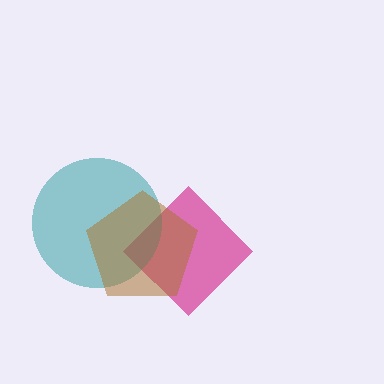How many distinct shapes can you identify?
There are 3 distinct shapes: a magenta diamond, a teal circle, a brown pentagon.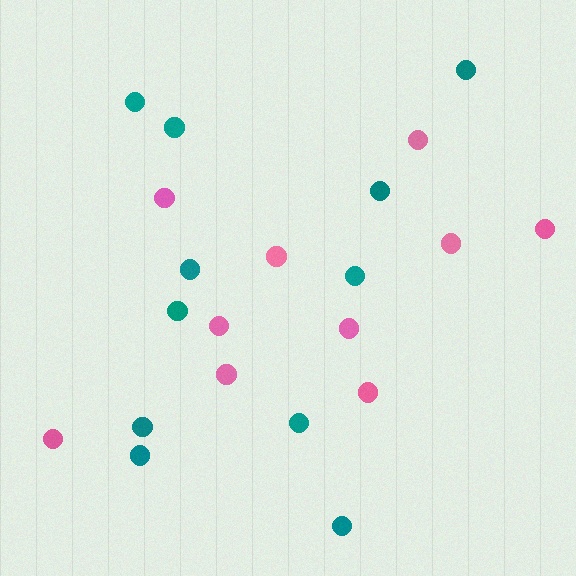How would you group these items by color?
There are 2 groups: one group of teal circles (11) and one group of pink circles (10).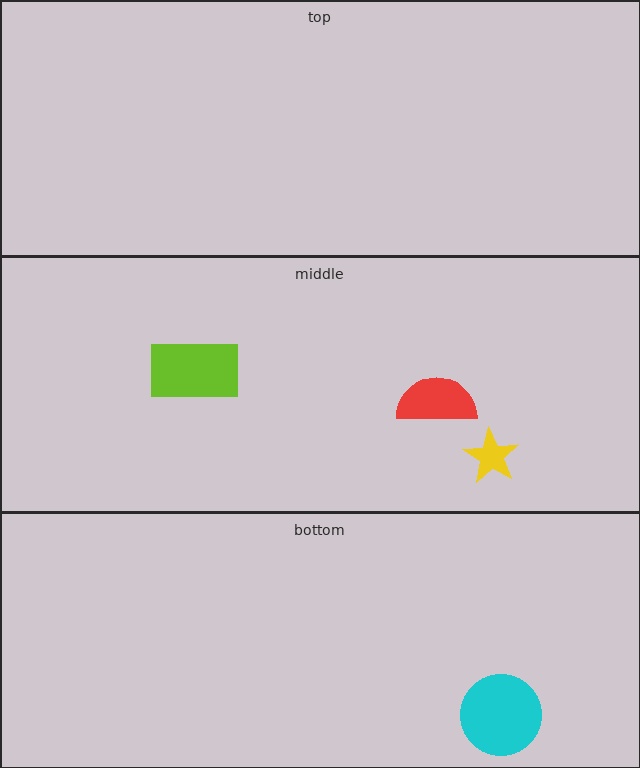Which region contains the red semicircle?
The middle region.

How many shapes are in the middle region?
3.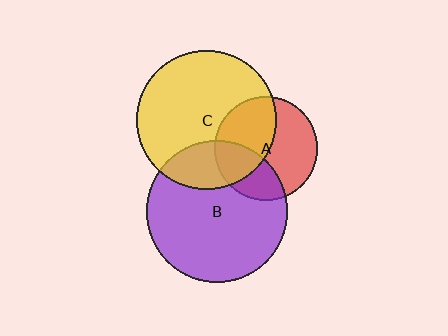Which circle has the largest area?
Circle B (purple).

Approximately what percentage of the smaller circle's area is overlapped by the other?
Approximately 25%.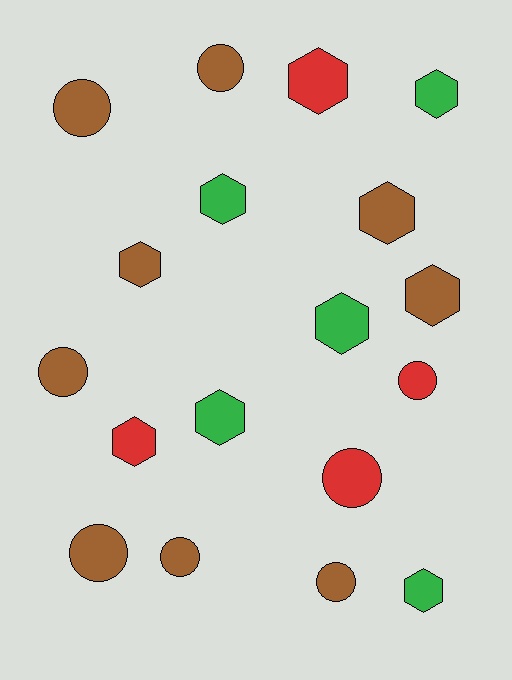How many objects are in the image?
There are 18 objects.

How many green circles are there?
There are no green circles.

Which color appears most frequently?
Brown, with 9 objects.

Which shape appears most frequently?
Hexagon, with 10 objects.